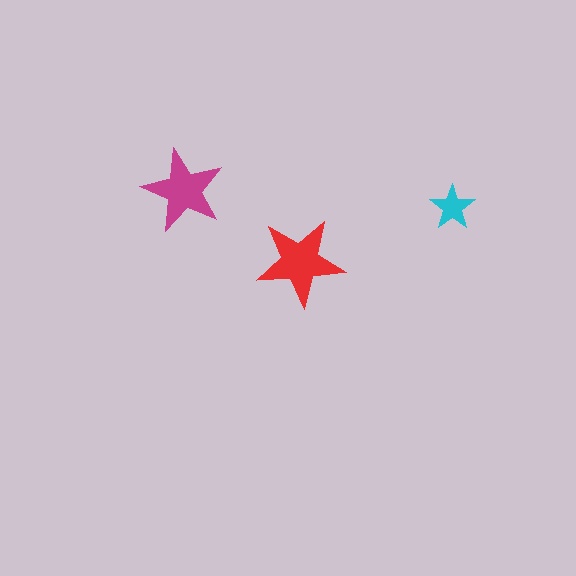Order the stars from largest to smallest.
the red one, the magenta one, the cyan one.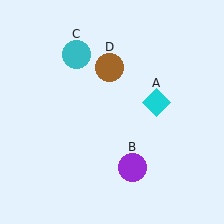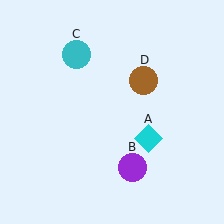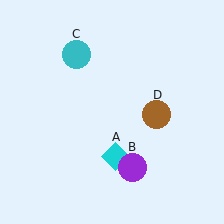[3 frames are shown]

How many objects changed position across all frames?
2 objects changed position: cyan diamond (object A), brown circle (object D).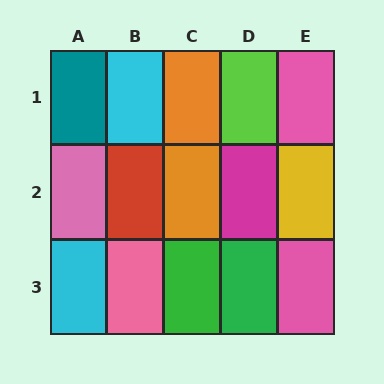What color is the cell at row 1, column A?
Teal.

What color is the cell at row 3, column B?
Pink.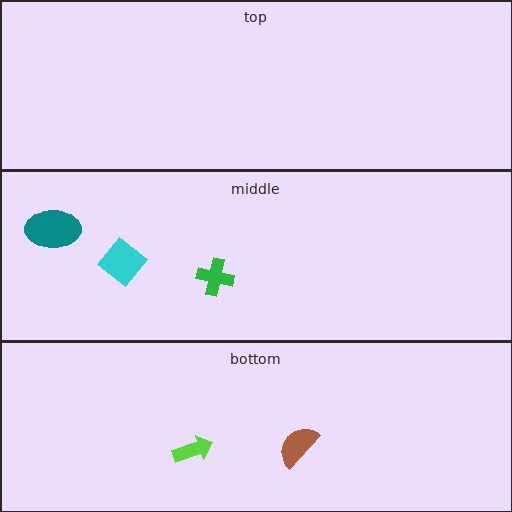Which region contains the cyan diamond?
The middle region.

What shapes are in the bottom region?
The lime arrow, the brown semicircle.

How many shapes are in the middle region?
3.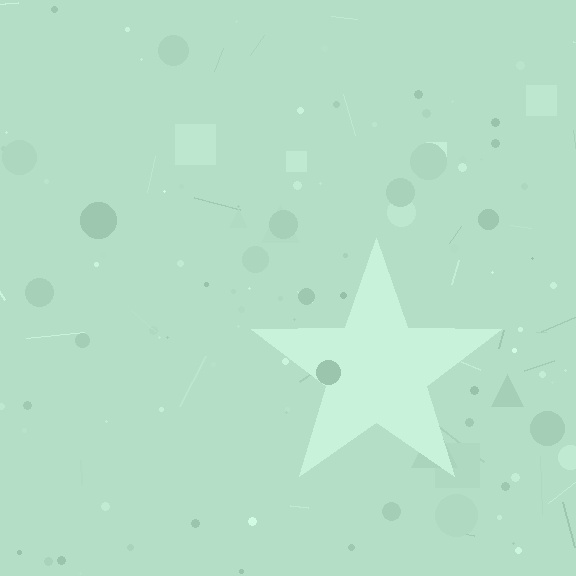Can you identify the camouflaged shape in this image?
The camouflaged shape is a star.